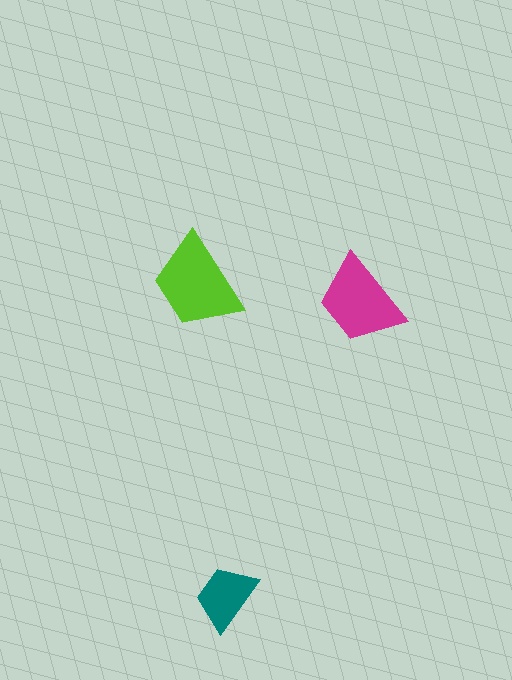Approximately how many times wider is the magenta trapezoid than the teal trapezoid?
About 1.5 times wider.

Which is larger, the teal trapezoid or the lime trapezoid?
The lime one.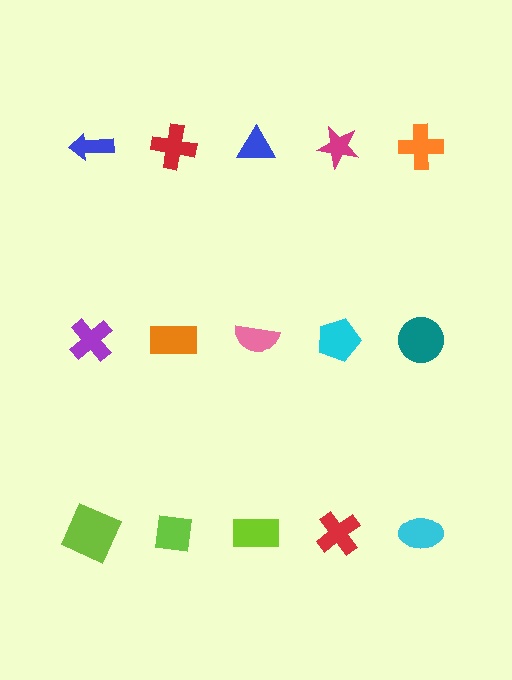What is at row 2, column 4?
A cyan pentagon.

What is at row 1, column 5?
An orange cross.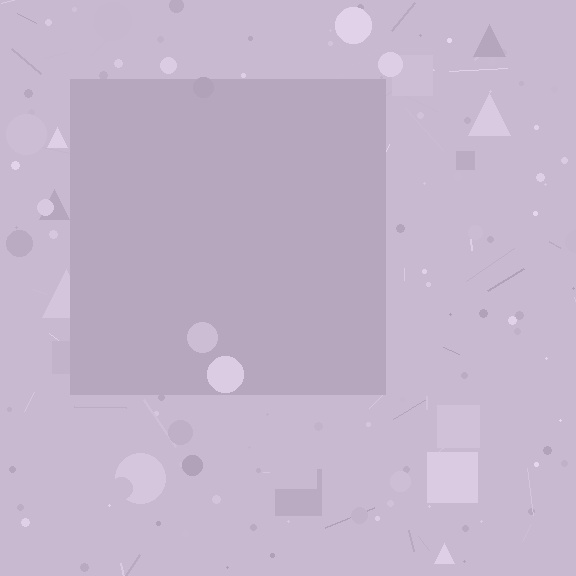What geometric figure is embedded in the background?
A square is embedded in the background.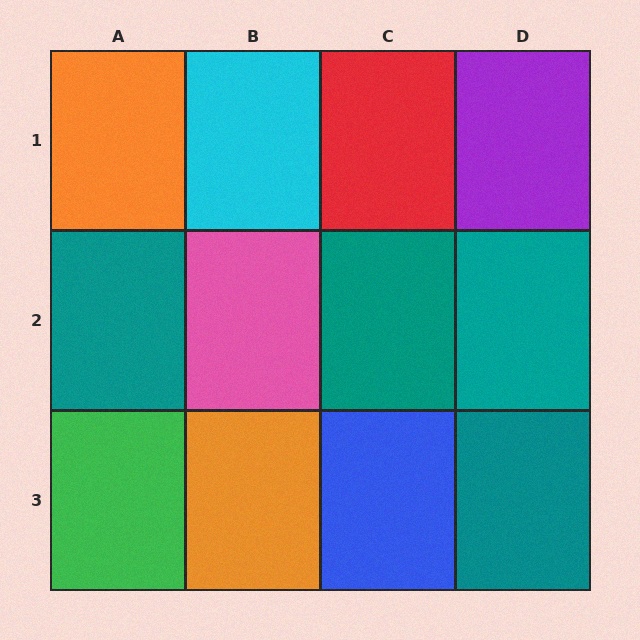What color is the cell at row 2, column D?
Teal.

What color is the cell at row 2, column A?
Teal.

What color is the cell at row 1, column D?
Purple.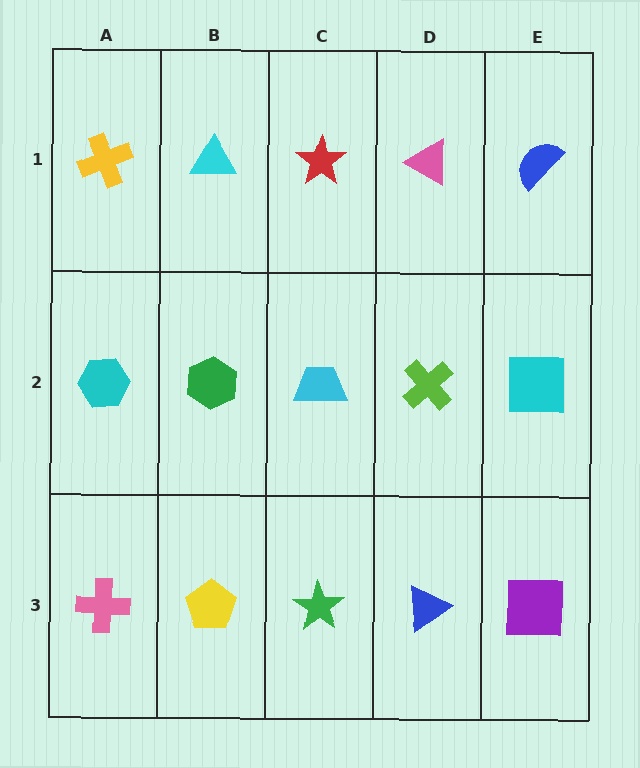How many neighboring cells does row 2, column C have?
4.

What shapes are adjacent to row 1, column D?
A lime cross (row 2, column D), a red star (row 1, column C), a blue semicircle (row 1, column E).